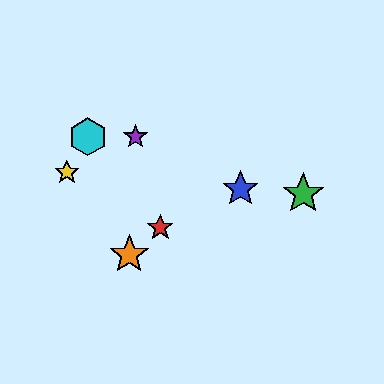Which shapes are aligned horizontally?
The purple star, the cyan hexagon are aligned horizontally.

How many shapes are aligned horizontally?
2 shapes (the purple star, the cyan hexagon) are aligned horizontally.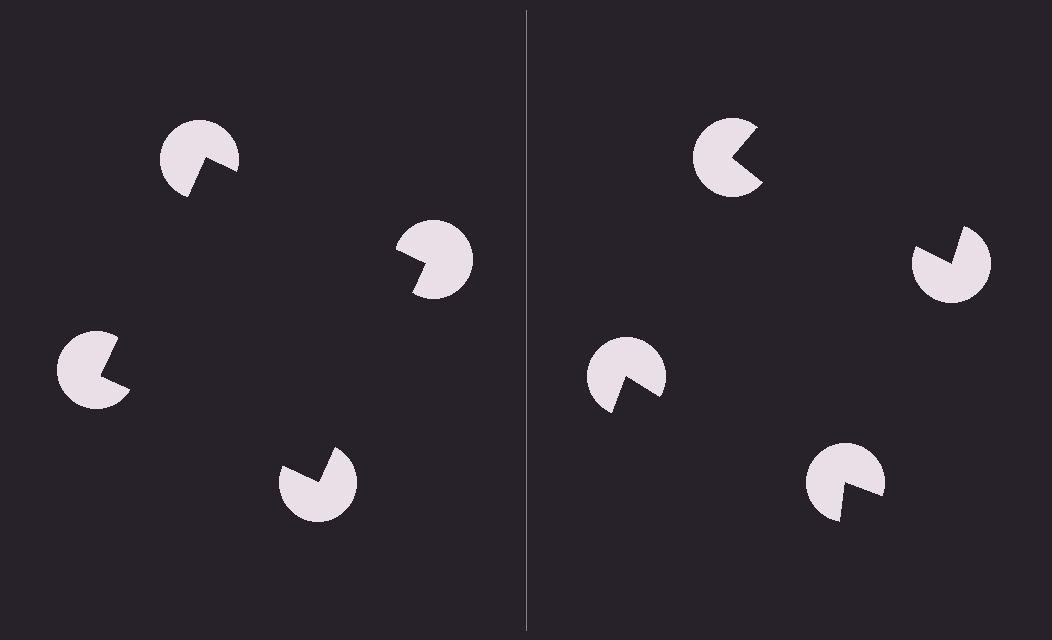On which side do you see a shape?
An illusory square appears on the left side. On the right side the wedge cuts are rotated, so no coherent shape forms.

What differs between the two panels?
The pac-man discs are positioned identically on both sides; only the wedge orientations differ. On the left they align to a square; on the right they are misaligned.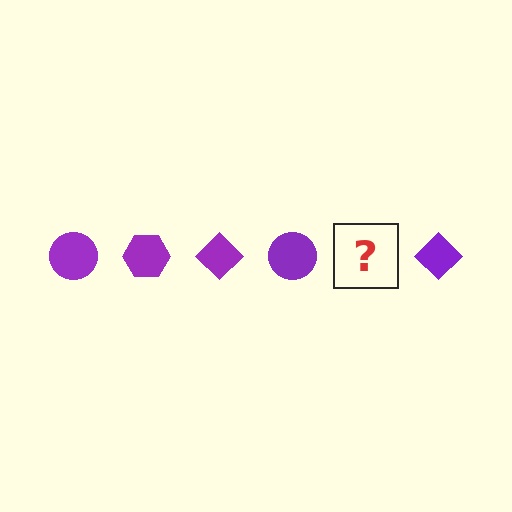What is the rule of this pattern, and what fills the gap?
The rule is that the pattern cycles through circle, hexagon, diamond shapes in purple. The gap should be filled with a purple hexagon.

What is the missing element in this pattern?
The missing element is a purple hexagon.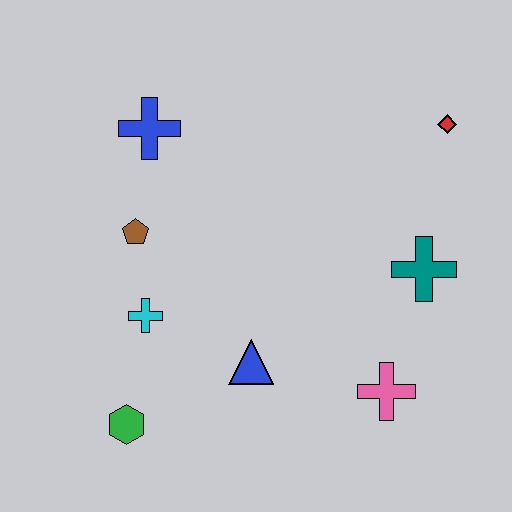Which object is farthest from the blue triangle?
The red diamond is farthest from the blue triangle.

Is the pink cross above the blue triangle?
No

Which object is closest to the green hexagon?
The cyan cross is closest to the green hexagon.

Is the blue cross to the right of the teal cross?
No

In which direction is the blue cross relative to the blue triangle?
The blue cross is above the blue triangle.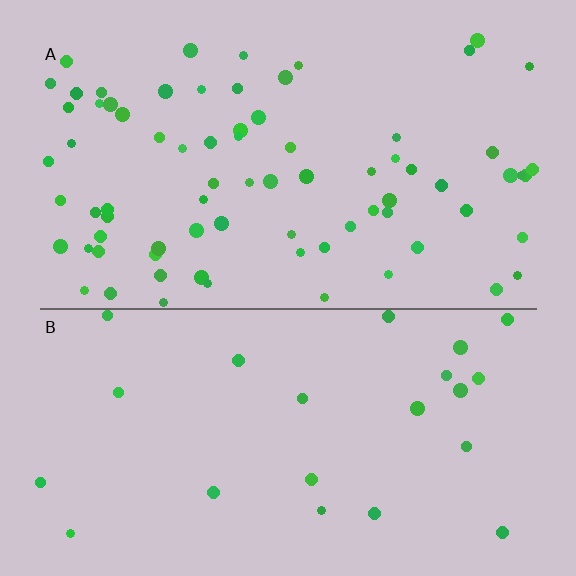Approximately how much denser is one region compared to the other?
Approximately 3.3× — region A over region B.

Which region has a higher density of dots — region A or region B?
A (the top).